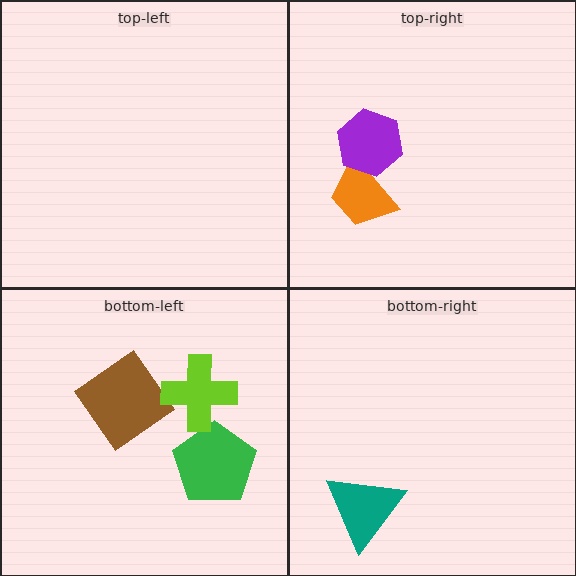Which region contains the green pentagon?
The bottom-left region.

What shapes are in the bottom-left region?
The brown diamond, the green pentagon, the lime cross.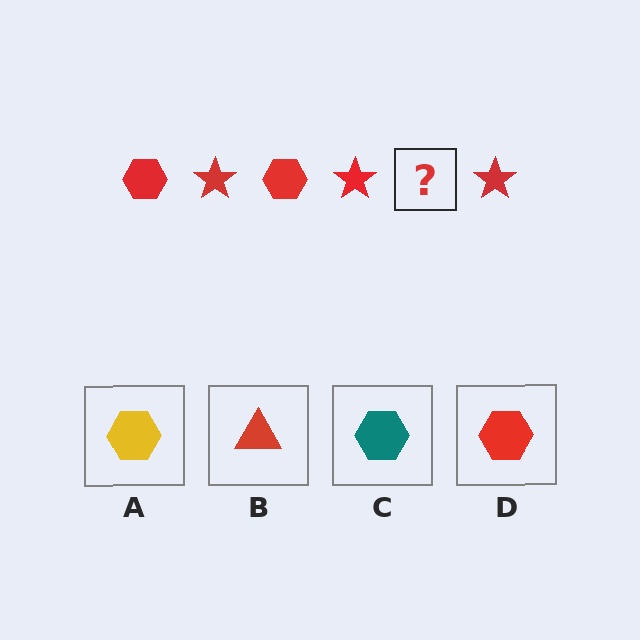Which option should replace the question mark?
Option D.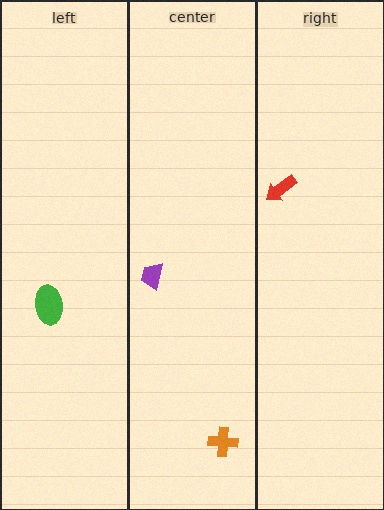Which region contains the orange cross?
The center region.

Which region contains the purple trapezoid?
The center region.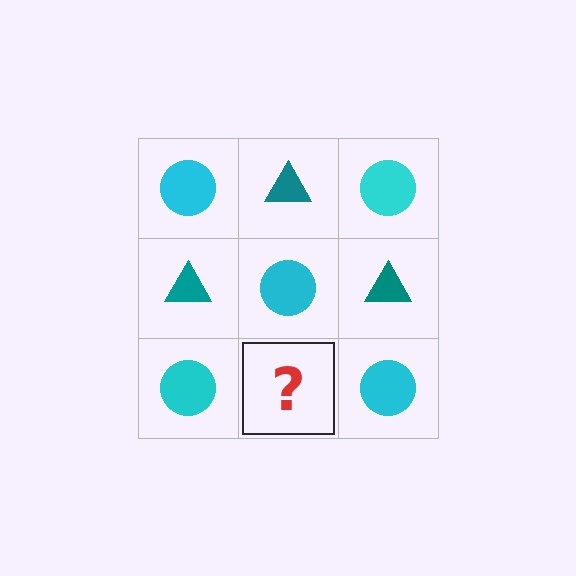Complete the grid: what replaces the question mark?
The question mark should be replaced with a teal triangle.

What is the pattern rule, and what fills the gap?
The rule is that it alternates cyan circle and teal triangle in a checkerboard pattern. The gap should be filled with a teal triangle.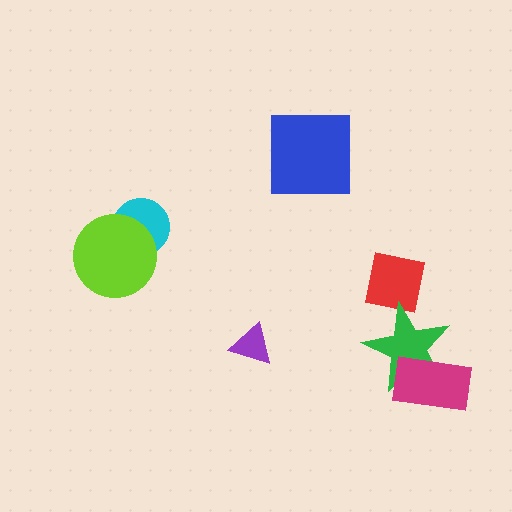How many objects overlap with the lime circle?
1 object overlaps with the lime circle.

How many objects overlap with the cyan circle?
1 object overlaps with the cyan circle.